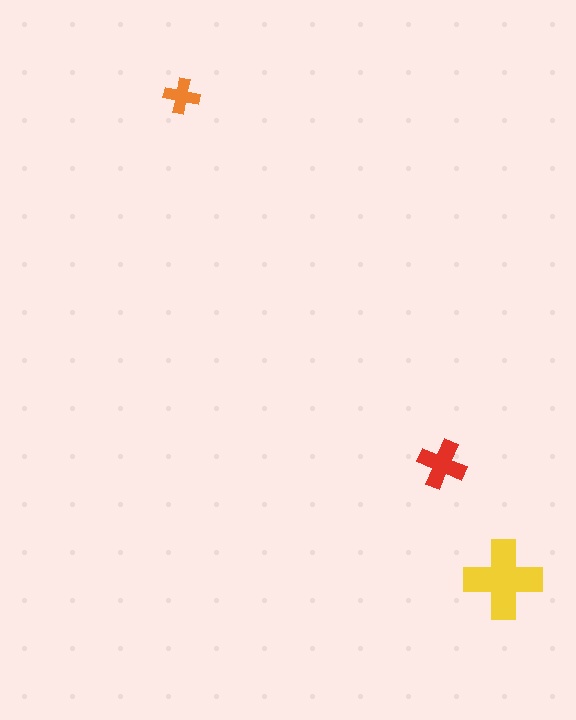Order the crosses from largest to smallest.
the yellow one, the red one, the orange one.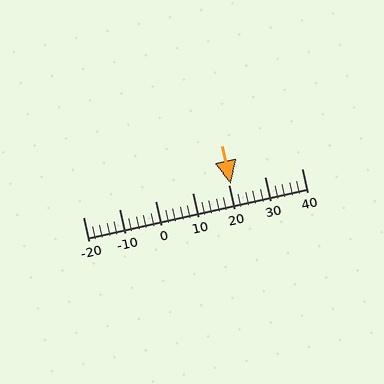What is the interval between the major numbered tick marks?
The major tick marks are spaced 10 units apart.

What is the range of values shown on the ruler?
The ruler shows values from -20 to 40.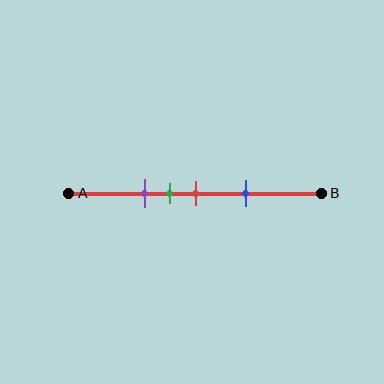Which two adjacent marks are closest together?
The green and red marks are the closest adjacent pair.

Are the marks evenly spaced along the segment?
No, the marks are not evenly spaced.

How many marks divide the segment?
There are 4 marks dividing the segment.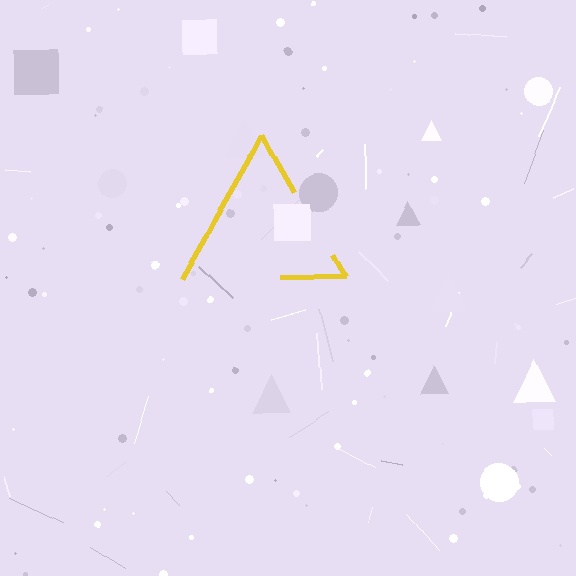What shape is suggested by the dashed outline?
The dashed outline suggests a triangle.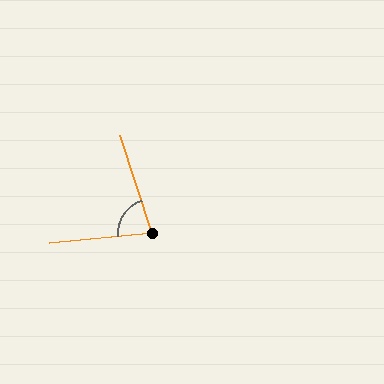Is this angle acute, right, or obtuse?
It is acute.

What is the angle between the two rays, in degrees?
Approximately 78 degrees.